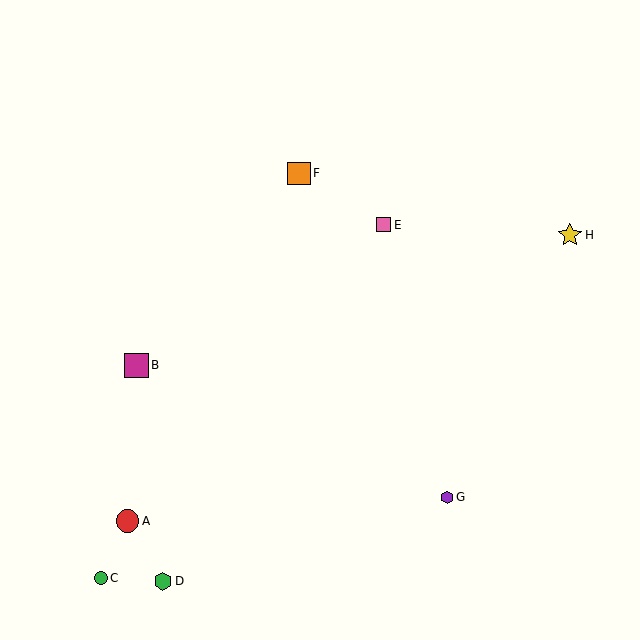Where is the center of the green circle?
The center of the green circle is at (101, 578).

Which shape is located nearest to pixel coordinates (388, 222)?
The pink square (labeled E) at (384, 225) is nearest to that location.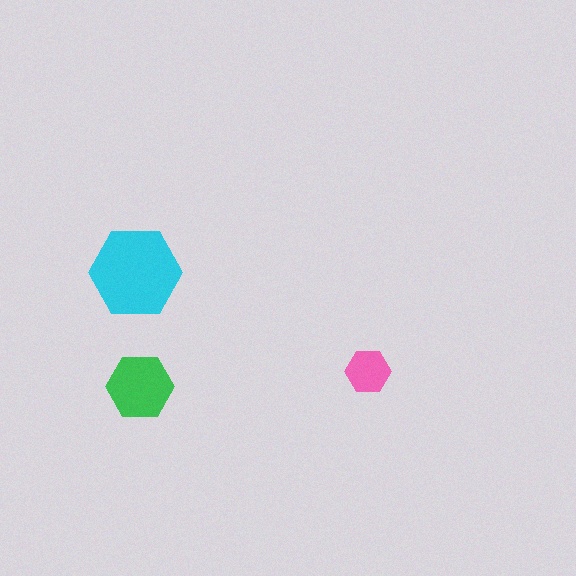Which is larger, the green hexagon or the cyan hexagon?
The cyan one.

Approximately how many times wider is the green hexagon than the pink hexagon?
About 1.5 times wider.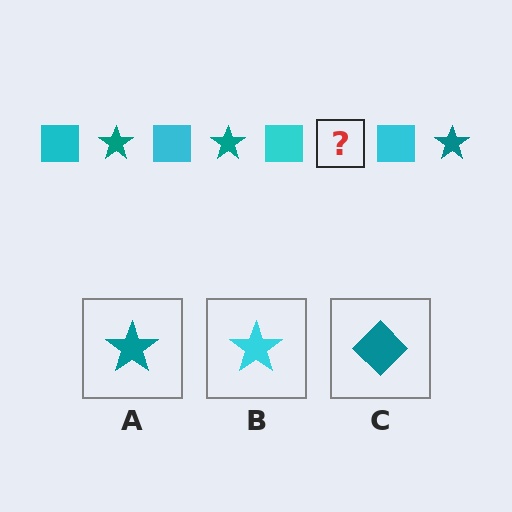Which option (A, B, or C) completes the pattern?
A.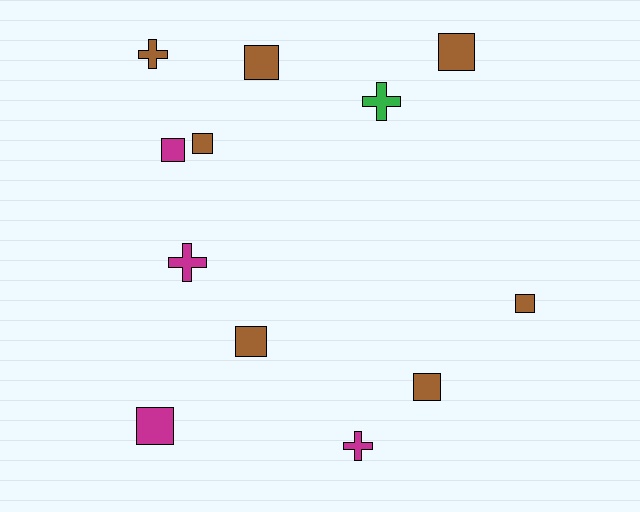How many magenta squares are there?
There are 2 magenta squares.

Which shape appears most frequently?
Square, with 8 objects.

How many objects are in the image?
There are 12 objects.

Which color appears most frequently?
Brown, with 7 objects.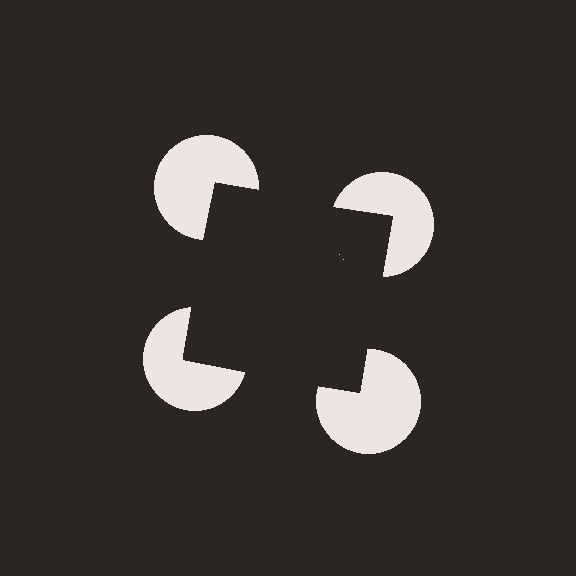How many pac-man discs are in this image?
There are 4 — one at each vertex of the illusory square.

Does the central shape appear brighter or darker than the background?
It typically appears slightly darker than the background, even though no actual brightness change is drawn.